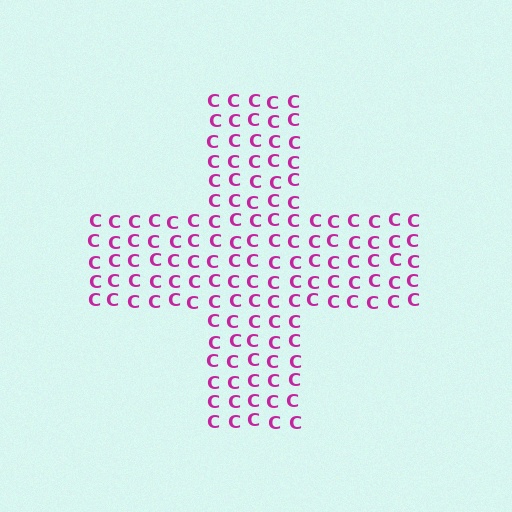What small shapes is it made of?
It is made of small letter C's.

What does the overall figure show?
The overall figure shows a cross.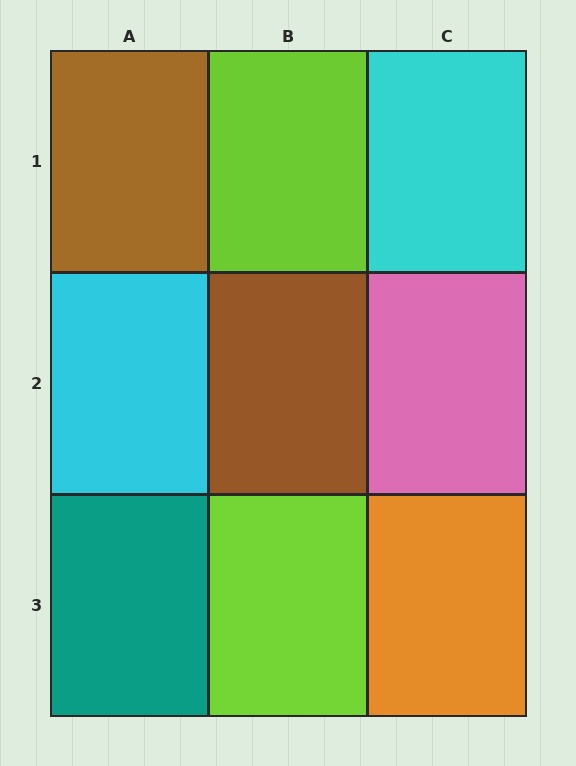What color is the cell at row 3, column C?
Orange.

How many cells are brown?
2 cells are brown.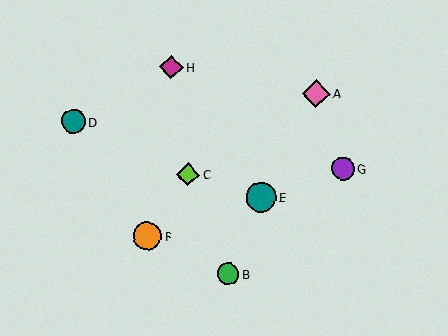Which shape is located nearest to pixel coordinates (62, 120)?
The teal circle (labeled D) at (74, 121) is nearest to that location.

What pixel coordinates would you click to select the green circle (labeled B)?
Click at (228, 274) to select the green circle B.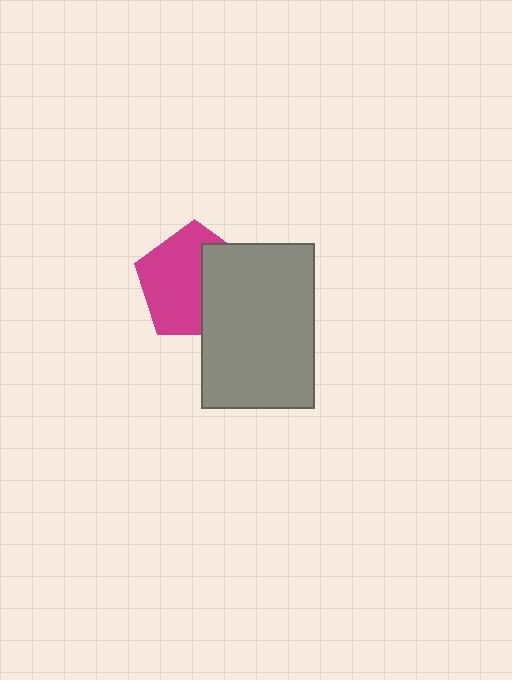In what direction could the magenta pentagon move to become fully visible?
The magenta pentagon could move left. That would shift it out from behind the gray rectangle entirely.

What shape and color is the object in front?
The object in front is a gray rectangle.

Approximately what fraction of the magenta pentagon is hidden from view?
Roughly 40% of the magenta pentagon is hidden behind the gray rectangle.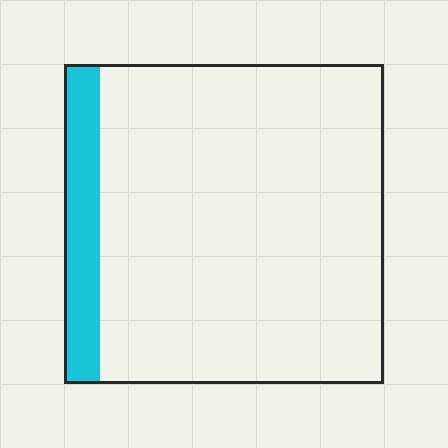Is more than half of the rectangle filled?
No.